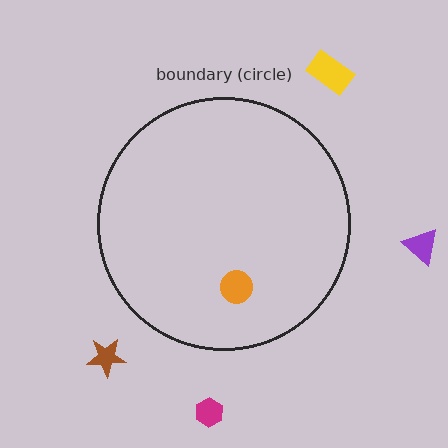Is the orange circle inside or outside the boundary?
Inside.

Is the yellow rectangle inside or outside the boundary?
Outside.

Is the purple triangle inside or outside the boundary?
Outside.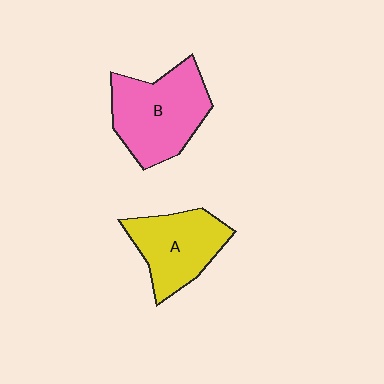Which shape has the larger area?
Shape B (pink).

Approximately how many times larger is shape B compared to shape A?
Approximately 1.3 times.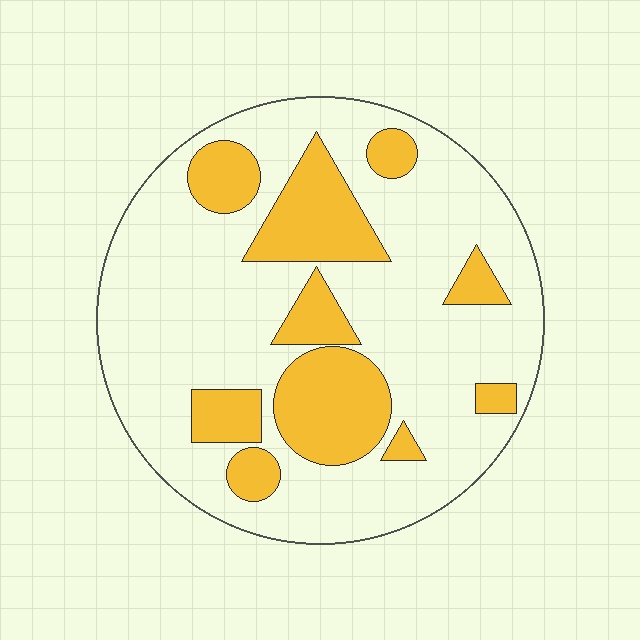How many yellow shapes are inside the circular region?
10.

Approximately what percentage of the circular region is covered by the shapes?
Approximately 25%.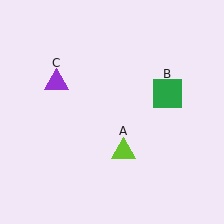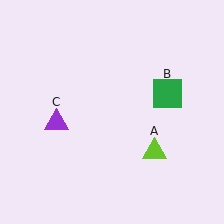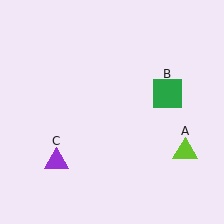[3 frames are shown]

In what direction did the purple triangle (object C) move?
The purple triangle (object C) moved down.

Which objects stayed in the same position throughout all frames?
Green square (object B) remained stationary.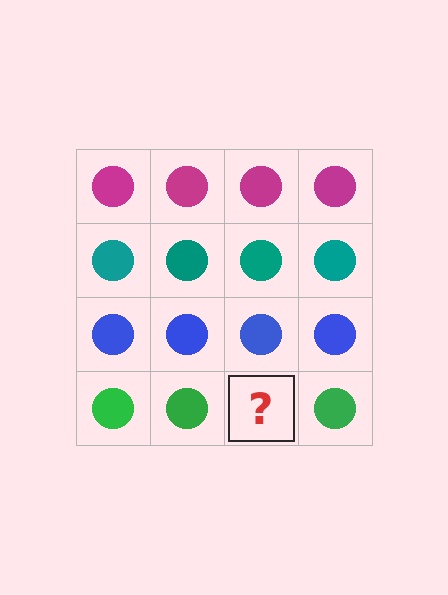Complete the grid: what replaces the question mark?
The question mark should be replaced with a green circle.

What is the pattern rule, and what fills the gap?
The rule is that each row has a consistent color. The gap should be filled with a green circle.